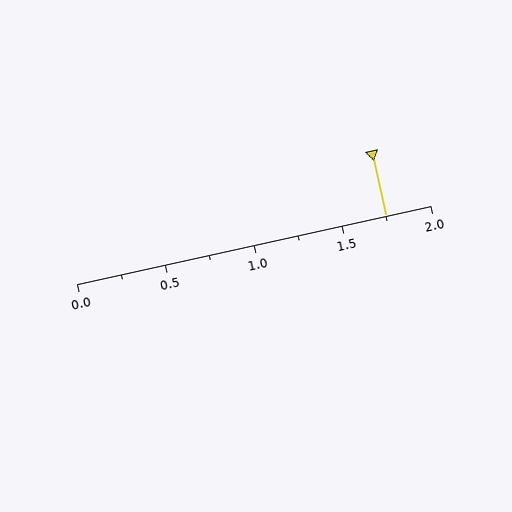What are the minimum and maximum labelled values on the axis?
The axis runs from 0.0 to 2.0.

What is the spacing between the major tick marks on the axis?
The major ticks are spaced 0.5 apart.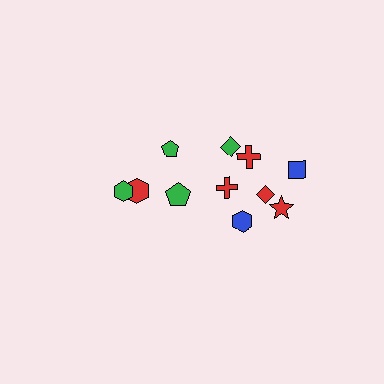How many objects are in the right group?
There are 7 objects.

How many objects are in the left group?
There are 4 objects.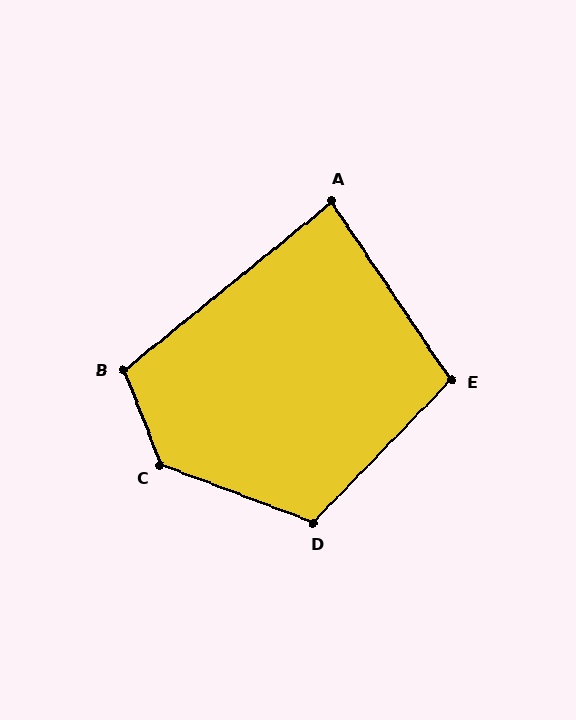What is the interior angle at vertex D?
Approximately 113 degrees (obtuse).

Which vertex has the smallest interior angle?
A, at approximately 85 degrees.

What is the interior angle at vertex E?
Approximately 102 degrees (obtuse).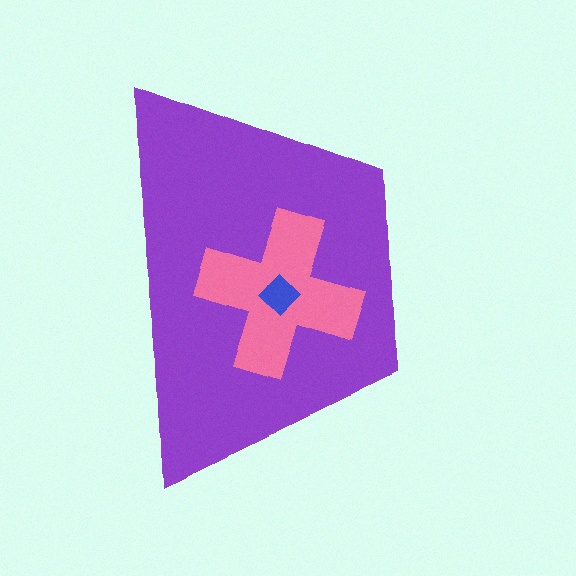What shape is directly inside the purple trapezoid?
The pink cross.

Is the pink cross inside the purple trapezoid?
Yes.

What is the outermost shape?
The purple trapezoid.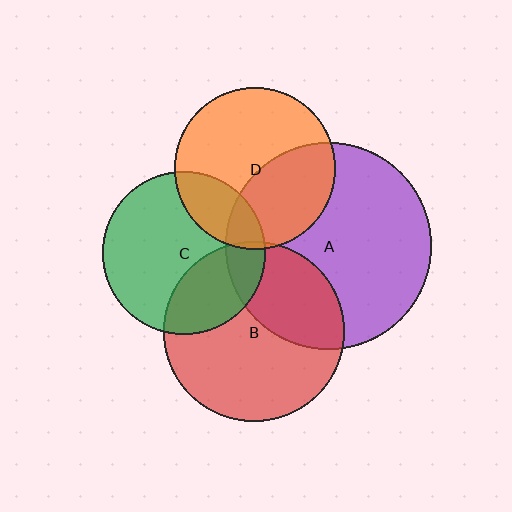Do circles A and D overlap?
Yes.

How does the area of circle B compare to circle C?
Approximately 1.2 times.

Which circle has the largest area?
Circle A (purple).